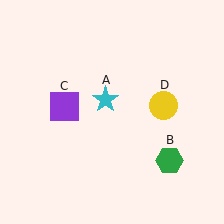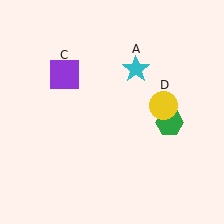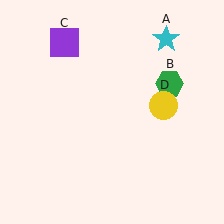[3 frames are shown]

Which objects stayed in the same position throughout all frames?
Yellow circle (object D) remained stationary.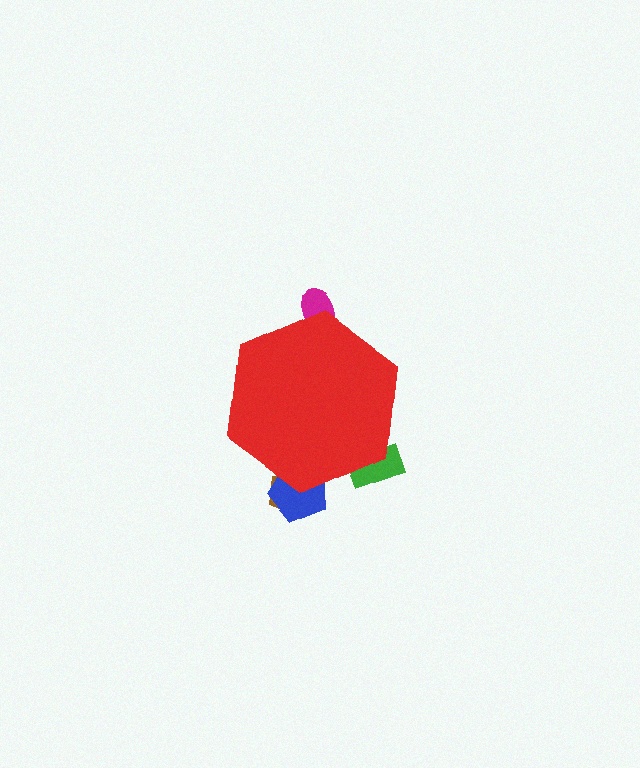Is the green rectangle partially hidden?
Yes, the green rectangle is partially hidden behind the red hexagon.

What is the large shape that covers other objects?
A red hexagon.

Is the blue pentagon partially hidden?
Yes, the blue pentagon is partially hidden behind the red hexagon.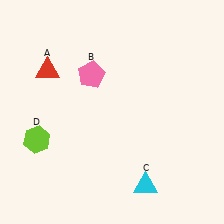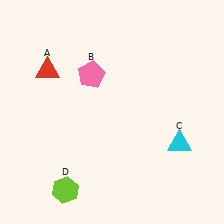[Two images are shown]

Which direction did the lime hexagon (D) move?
The lime hexagon (D) moved down.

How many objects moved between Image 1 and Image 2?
2 objects moved between the two images.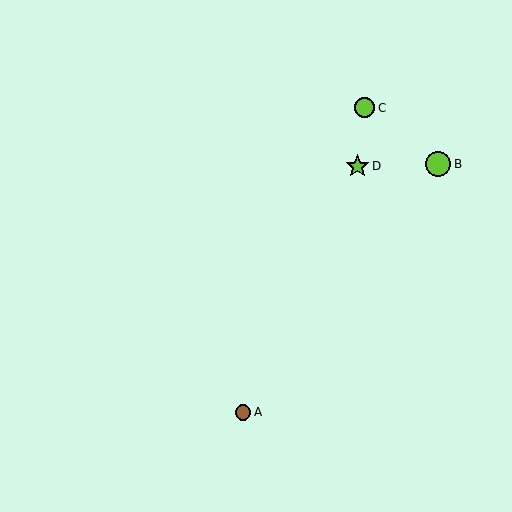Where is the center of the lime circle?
The center of the lime circle is at (365, 108).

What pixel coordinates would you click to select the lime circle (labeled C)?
Click at (365, 108) to select the lime circle C.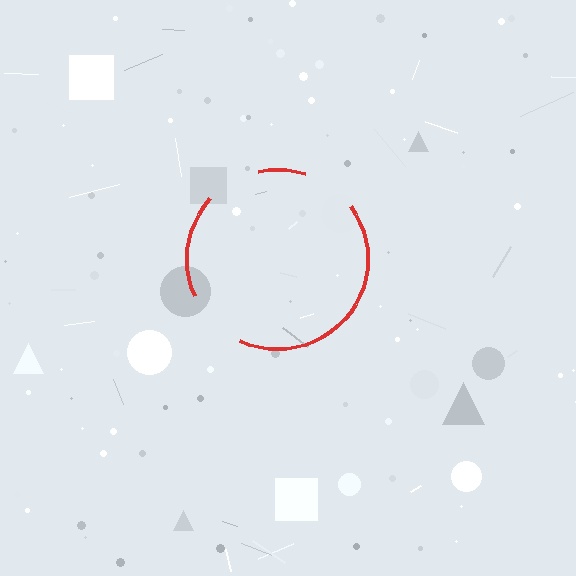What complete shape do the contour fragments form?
The contour fragments form a circle.